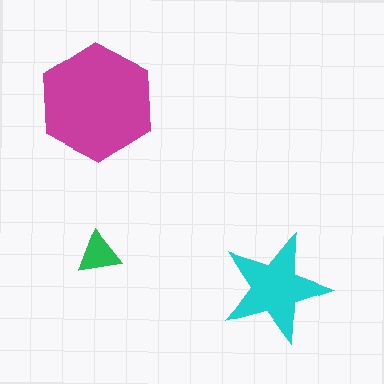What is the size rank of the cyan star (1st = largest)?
2nd.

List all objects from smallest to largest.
The green triangle, the cyan star, the magenta hexagon.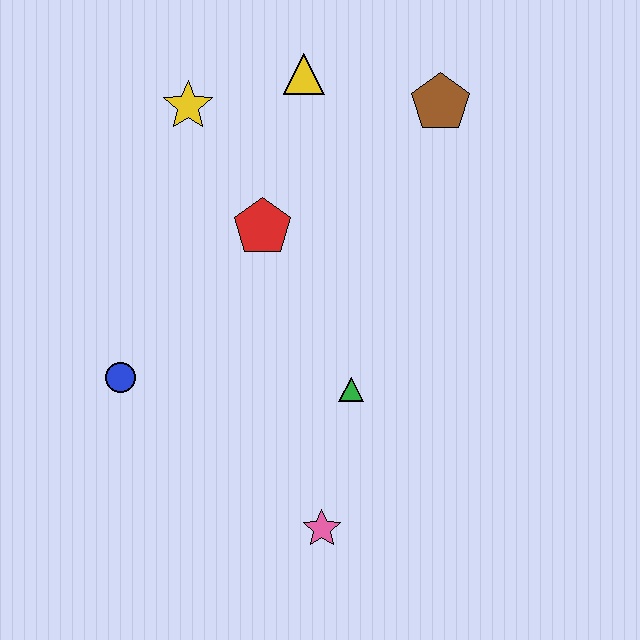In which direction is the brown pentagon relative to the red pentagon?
The brown pentagon is to the right of the red pentagon.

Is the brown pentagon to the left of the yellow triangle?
No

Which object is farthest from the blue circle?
The brown pentagon is farthest from the blue circle.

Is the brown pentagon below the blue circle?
No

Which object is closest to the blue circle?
The red pentagon is closest to the blue circle.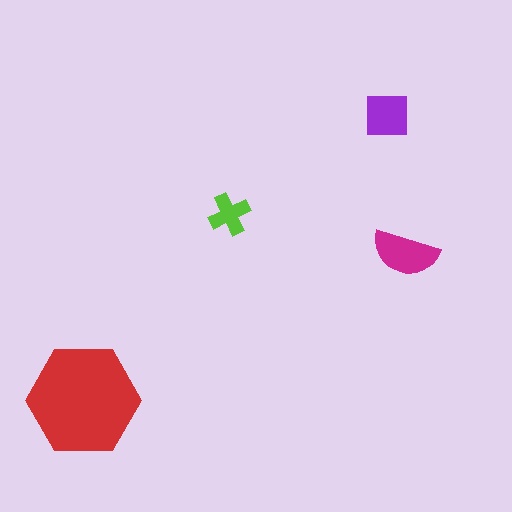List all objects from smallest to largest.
The lime cross, the purple square, the magenta semicircle, the red hexagon.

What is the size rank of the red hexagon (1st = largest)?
1st.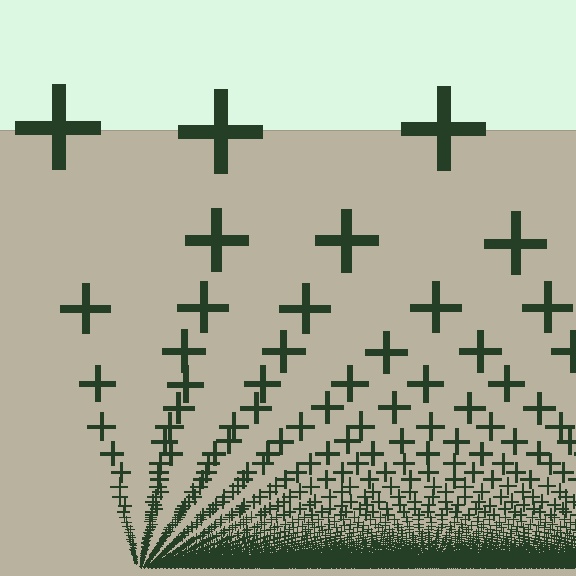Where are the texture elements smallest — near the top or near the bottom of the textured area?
Near the bottom.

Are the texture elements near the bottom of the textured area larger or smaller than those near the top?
Smaller. The gradient is inverted — elements near the bottom are smaller and denser.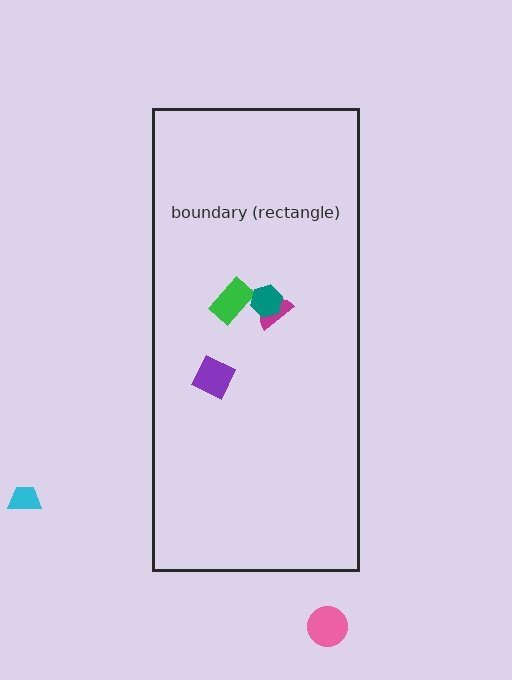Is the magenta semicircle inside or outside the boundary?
Inside.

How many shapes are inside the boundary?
4 inside, 2 outside.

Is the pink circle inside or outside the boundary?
Outside.